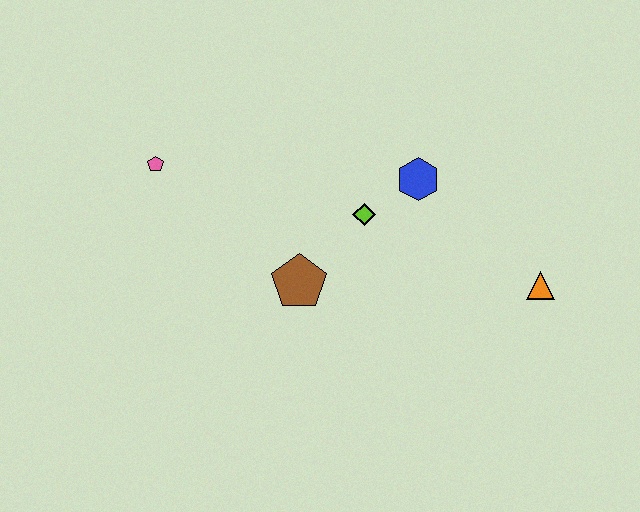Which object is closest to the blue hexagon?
The lime diamond is closest to the blue hexagon.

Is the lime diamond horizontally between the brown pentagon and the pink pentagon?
No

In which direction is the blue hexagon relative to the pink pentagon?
The blue hexagon is to the right of the pink pentagon.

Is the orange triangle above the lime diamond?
No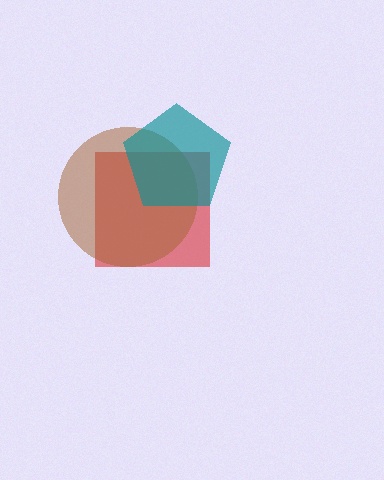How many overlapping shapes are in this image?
There are 3 overlapping shapes in the image.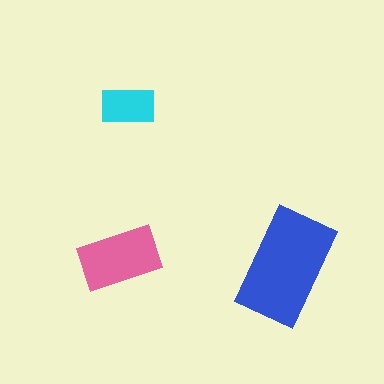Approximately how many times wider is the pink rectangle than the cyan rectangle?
About 1.5 times wider.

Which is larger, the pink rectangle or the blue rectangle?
The blue one.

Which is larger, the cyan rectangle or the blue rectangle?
The blue one.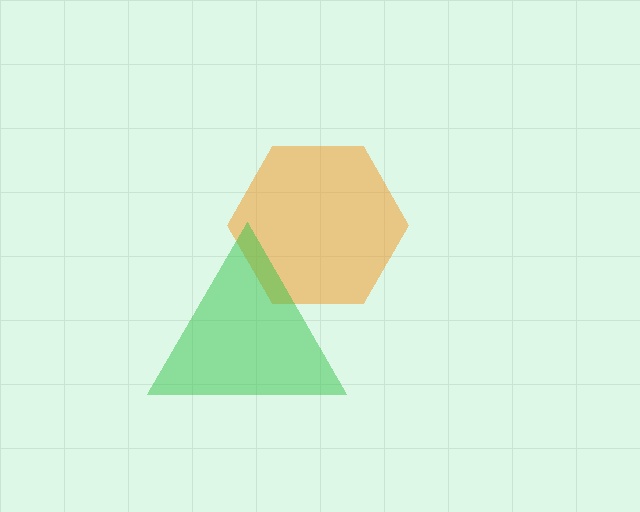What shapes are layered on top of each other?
The layered shapes are: an orange hexagon, a green triangle.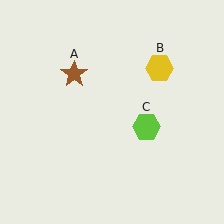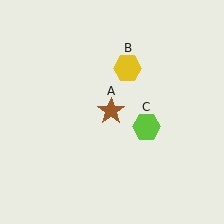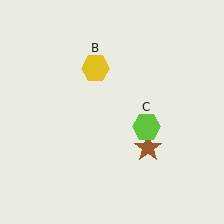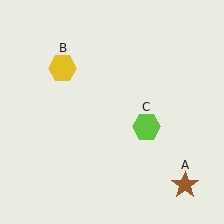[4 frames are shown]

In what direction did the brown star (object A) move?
The brown star (object A) moved down and to the right.